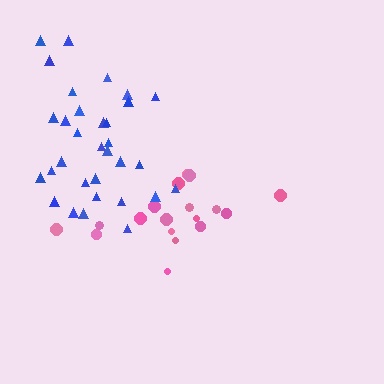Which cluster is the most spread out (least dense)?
Pink.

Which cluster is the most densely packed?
Blue.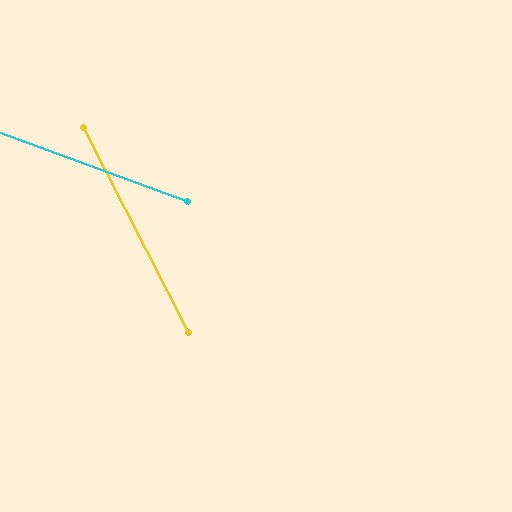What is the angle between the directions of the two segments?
Approximately 43 degrees.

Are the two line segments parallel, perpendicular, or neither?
Neither parallel nor perpendicular — they differ by about 43°.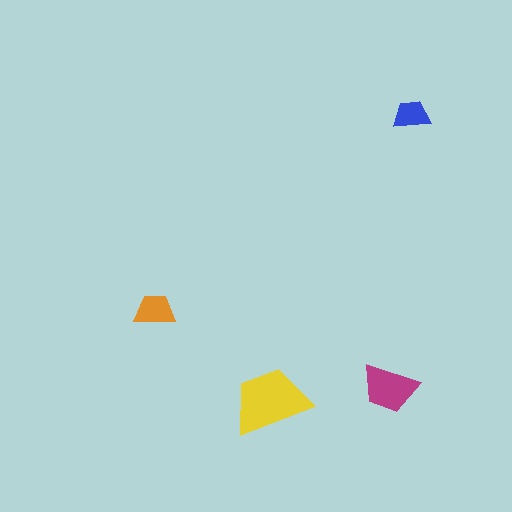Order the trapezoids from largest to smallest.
the yellow one, the magenta one, the orange one, the blue one.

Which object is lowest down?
The yellow trapezoid is bottommost.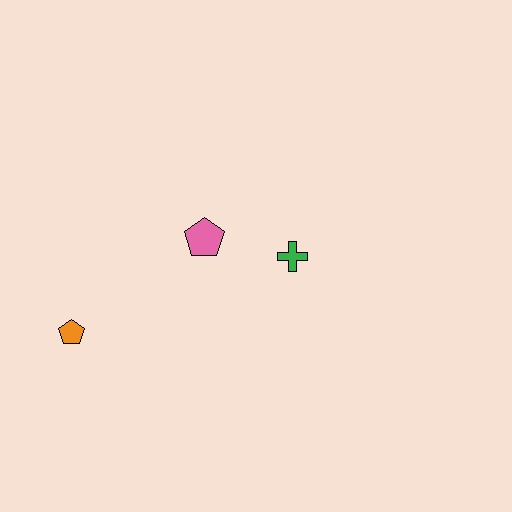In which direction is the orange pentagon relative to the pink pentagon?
The orange pentagon is to the left of the pink pentagon.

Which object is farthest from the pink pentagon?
The orange pentagon is farthest from the pink pentagon.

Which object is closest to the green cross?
The pink pentagon is closest to the green cross.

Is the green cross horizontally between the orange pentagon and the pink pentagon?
No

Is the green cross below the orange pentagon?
No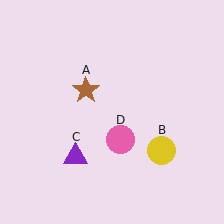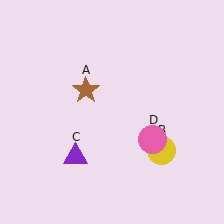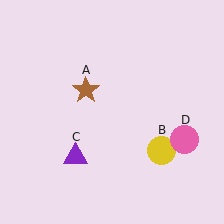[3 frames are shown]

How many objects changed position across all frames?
1 object changed position: pink circle (object D).